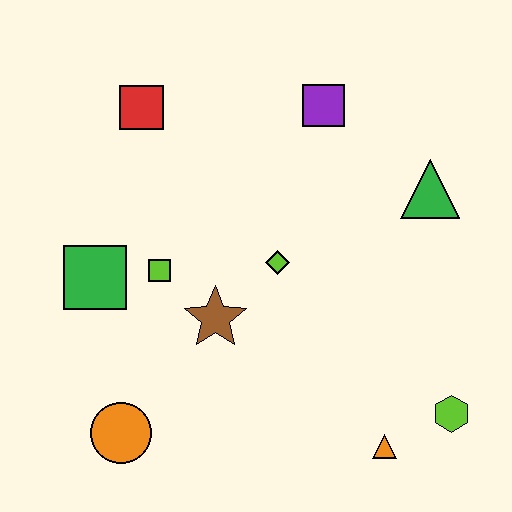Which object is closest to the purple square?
The green triangle is closest to the purple square.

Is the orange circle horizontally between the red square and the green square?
Yes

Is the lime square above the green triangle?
No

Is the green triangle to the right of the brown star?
Yes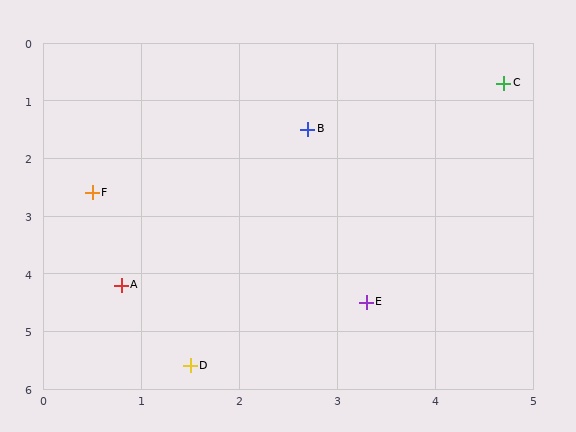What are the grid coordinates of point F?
Point F is at approximately (0.5, 2.6).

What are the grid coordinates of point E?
Point E is at approximately (3.3, 4.5).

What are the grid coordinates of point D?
Point D is at approximately (1.5, 5.6).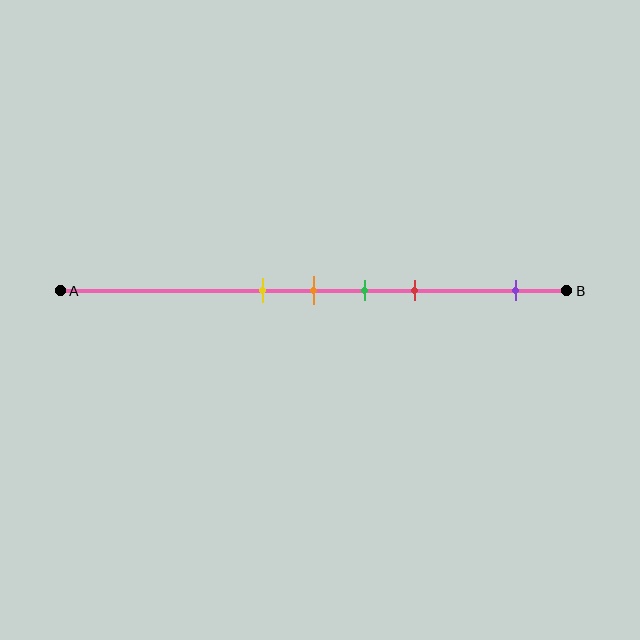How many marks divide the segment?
There are 5 marks dividing the segment.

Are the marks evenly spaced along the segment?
No, the marks are not evenly spaced.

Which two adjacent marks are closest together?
The yellow and orange marks are the closest adjacent pair.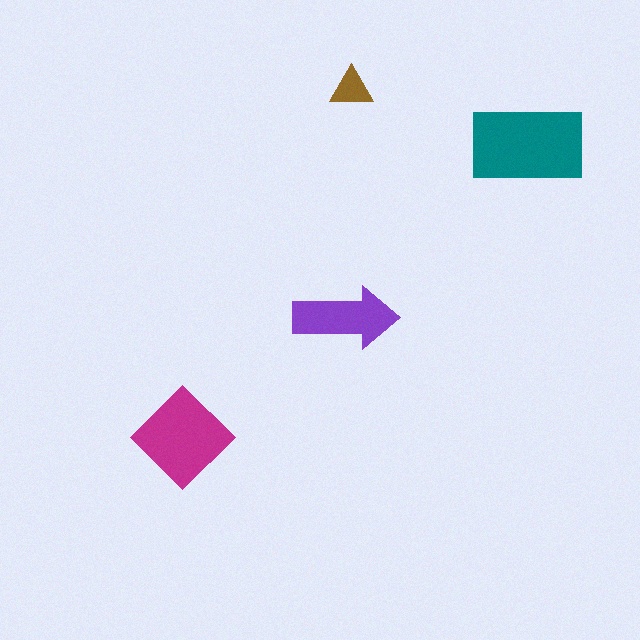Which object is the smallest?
The brown triangle.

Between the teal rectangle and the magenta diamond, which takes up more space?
The teal rectangle.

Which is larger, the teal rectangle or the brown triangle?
The teal rectangle.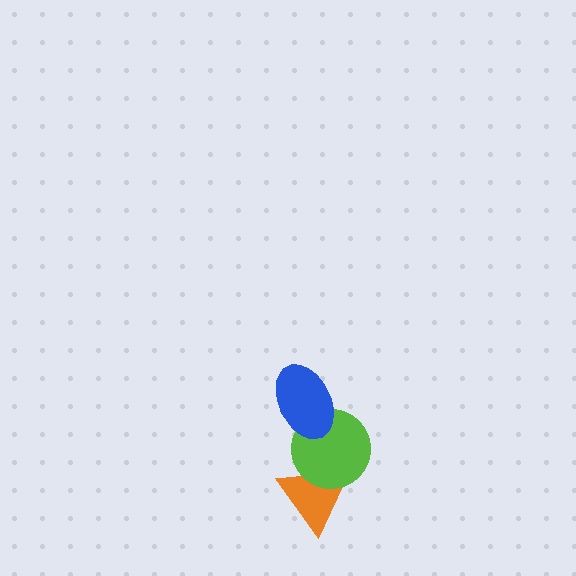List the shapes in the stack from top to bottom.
From top to bottom: the blue ellipse, the lime circle, the orange triangle.